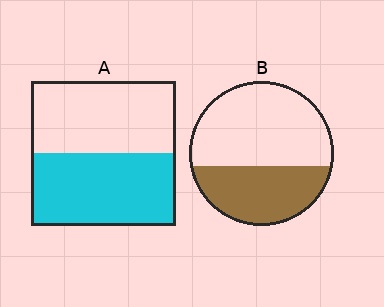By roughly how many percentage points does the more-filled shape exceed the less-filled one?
By roughly 10 percentage points (A over B).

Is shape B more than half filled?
No.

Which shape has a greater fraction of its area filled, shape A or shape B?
Shape A.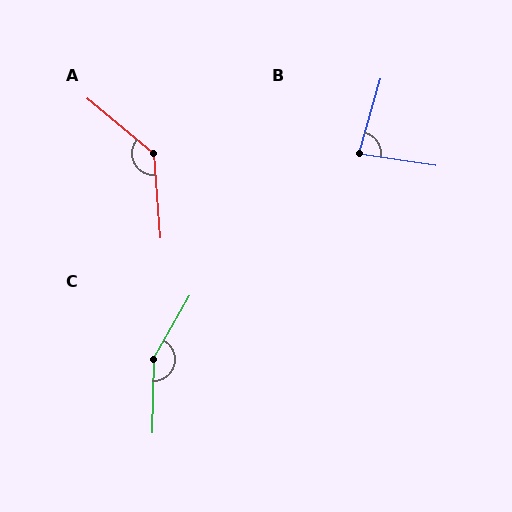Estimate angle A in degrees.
Approximately 135 degrees.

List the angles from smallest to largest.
B (82°), A (135°), C (151°).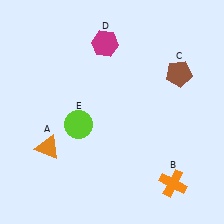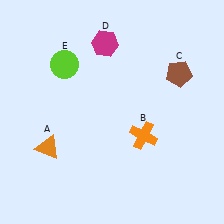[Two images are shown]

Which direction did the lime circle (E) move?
The lime circle (E) moved up.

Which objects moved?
The objects that moved are: the orange cross (B), the lime circle (E).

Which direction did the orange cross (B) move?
The orange cross (B) moved up.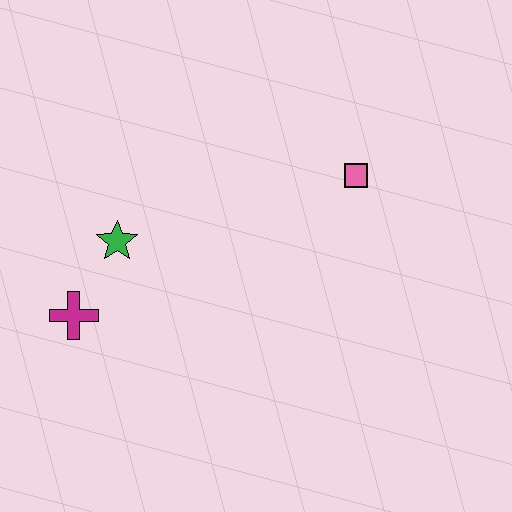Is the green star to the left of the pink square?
Yes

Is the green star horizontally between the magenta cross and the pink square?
Yes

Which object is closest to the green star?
The magenta cross is closest to the green star.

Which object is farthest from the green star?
The pink square is farthest from the green star.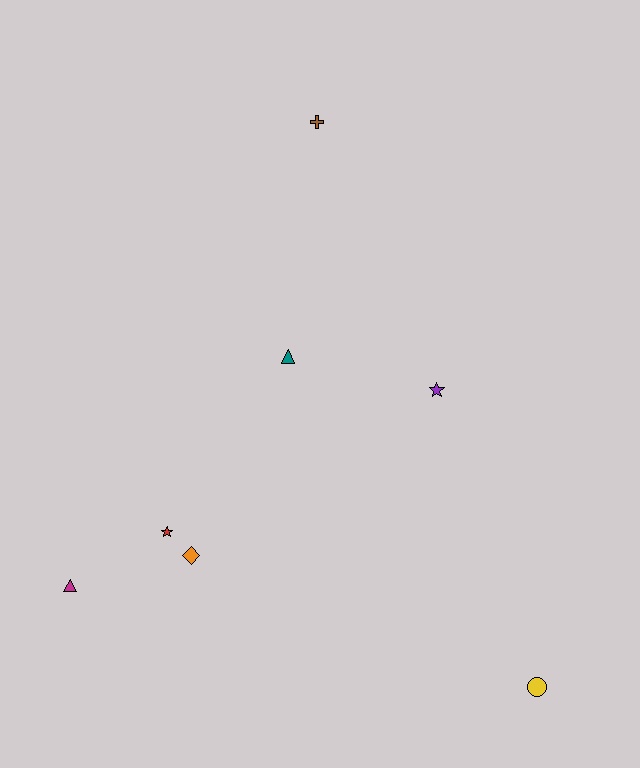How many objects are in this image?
There are 7 objects.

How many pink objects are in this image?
There are no pink objects.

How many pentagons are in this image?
There are no pentagons.